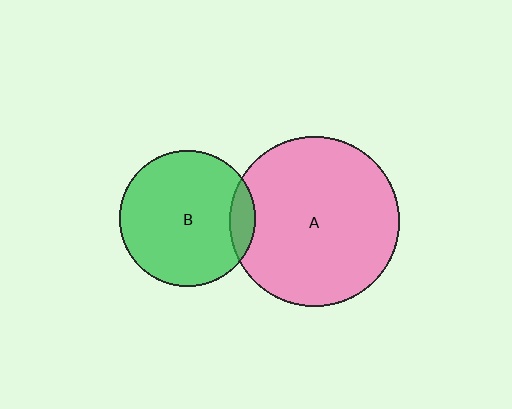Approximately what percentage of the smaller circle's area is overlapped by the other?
Approximately 10%.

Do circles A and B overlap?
Yes.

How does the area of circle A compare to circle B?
Approximately 1.6 times.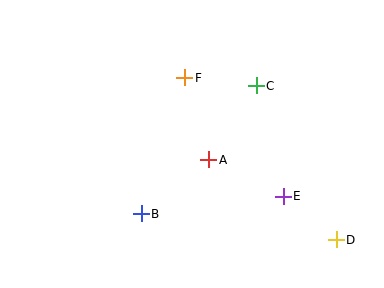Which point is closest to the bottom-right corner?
Point D is closest to the bottom-right corner.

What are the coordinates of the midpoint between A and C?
The midpoint between A and C is at (232, 123).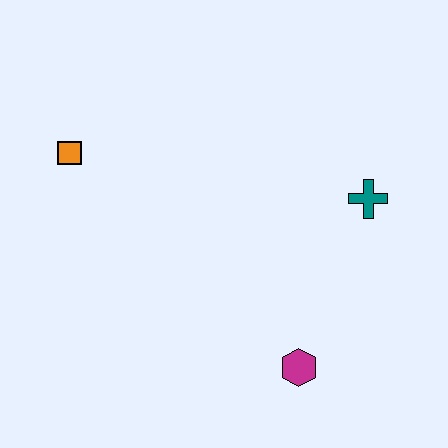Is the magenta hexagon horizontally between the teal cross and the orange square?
Yes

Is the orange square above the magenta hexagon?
Yes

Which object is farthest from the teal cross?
The orange square is farthest from the teal cross.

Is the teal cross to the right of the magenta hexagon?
Yes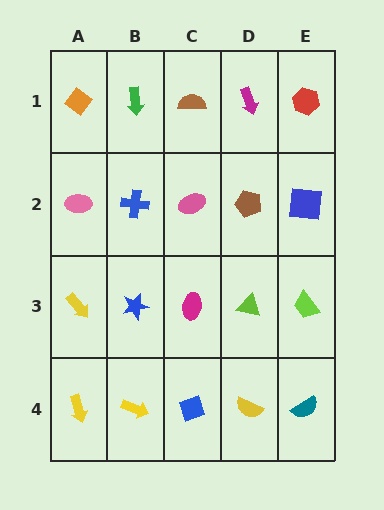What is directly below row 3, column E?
A teal semicircle.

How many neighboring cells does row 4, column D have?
3.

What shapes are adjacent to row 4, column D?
A lime triangle (row 3, column D), a blue diamond (row 4, column C), a teal semicircle (row 4, column E).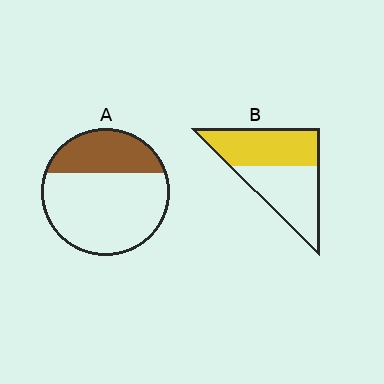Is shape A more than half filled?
No.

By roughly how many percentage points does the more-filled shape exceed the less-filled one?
By roughly 20 percentage points (B over A).